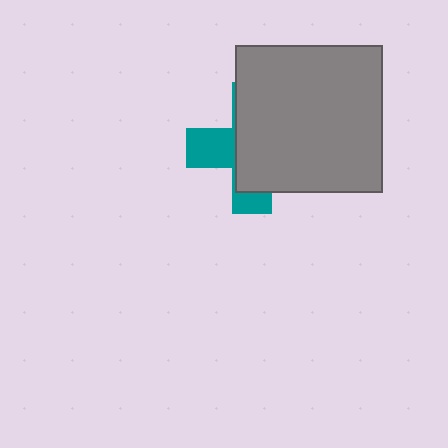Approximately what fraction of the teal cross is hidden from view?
Roughly 66% of the teal cross is hidden behind the gray square.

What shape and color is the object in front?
The object in front is a gray square.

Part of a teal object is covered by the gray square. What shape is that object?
It is a cross.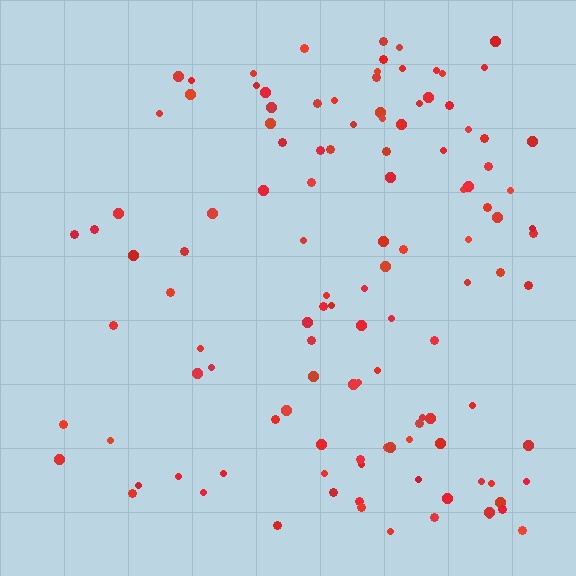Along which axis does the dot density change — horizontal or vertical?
Horizontal.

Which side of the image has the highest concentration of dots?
The right.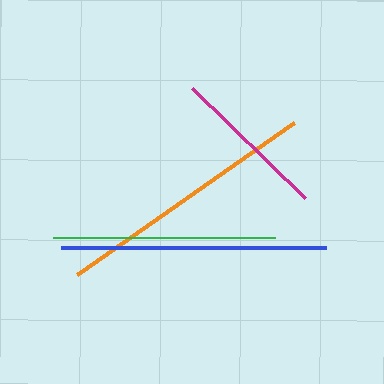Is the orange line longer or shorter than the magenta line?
The orange line is longer than the magenta line.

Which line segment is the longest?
The orange line is the longest at approximately 266 pixels.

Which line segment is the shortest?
The magenta line is the shortest at approximately 157 pixels.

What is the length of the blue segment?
The blue segment is approximately 265 pixels long.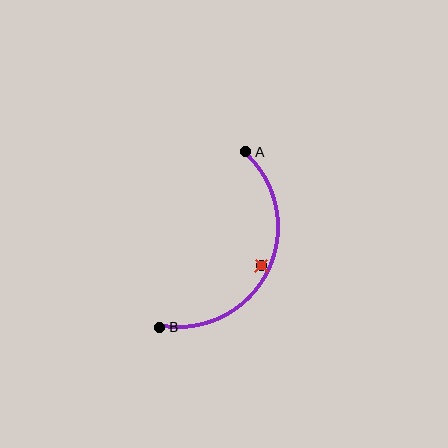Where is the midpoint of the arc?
The arc midpoint is the point on the curve farthest from the straight line joining A and B. It sits to the right of that line.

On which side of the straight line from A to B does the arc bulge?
The arc bulges to the right of the straight line connecting A and B.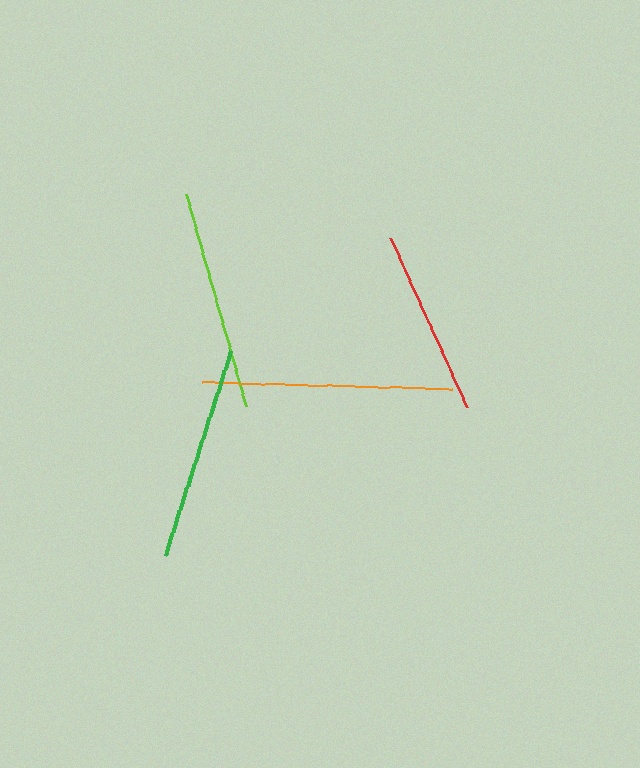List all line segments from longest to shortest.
From longest to shortest: orange, lime, green, red.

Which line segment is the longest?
The orange line is the longest at approximately 250 pixels.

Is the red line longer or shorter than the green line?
The green line is longer than the red line.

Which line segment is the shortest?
The red line is the shortest at approximately 187 pixels.